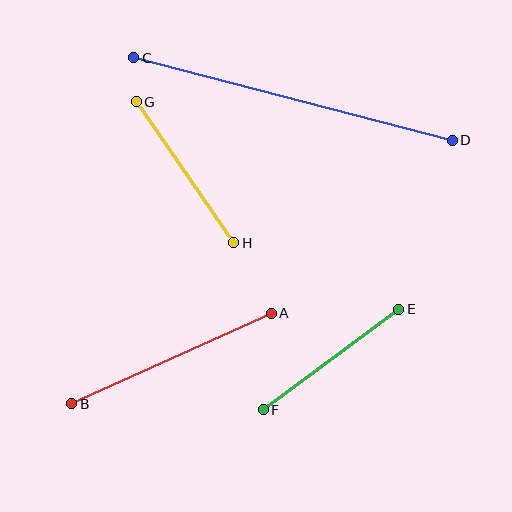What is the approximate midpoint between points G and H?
The midpoint is at approximately (185, 172) pixels.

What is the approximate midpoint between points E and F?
The midpoint is at approximately (331, 360) pixels.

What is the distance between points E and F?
The distance is approximately 169 pixels.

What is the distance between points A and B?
The distance is approximately 219 pixels.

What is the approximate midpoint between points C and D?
The midpoint is at approximately (293, 99) pixels.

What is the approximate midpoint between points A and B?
The midpoint is at approximately (172, 358) pixels.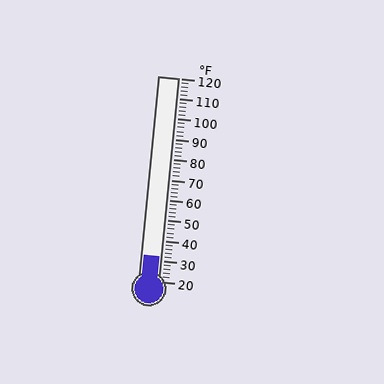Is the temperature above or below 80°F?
The temperature is below 80°F.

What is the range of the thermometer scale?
The thermometer scale ranges from 20°F to 120°F.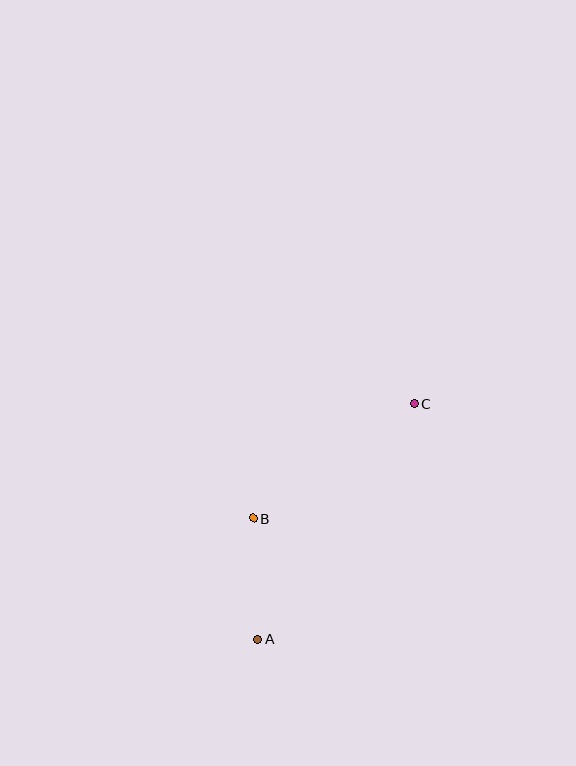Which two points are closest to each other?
Points A and B are closest to each other.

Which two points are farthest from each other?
Points A and C are farthest from each other.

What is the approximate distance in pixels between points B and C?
The distance between B and C is approximately 197 pixels.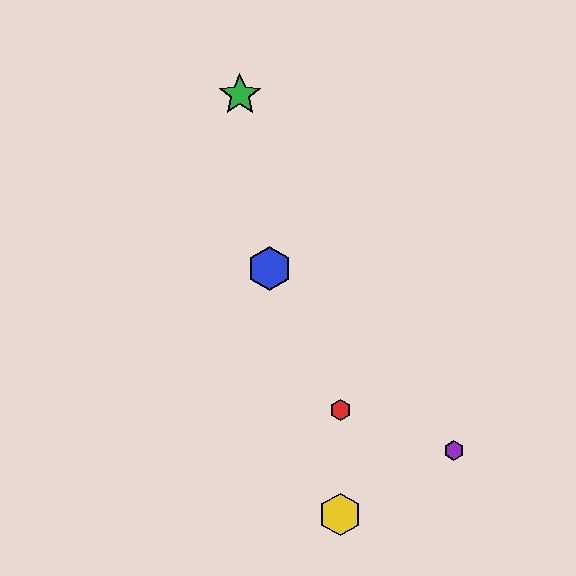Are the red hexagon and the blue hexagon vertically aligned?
No, the red hexagon is at x≈340 and the blue hexagon is at x≈270.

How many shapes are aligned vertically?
2 shapes (the red hexagon, the yellow hexagon) are aligned vertically.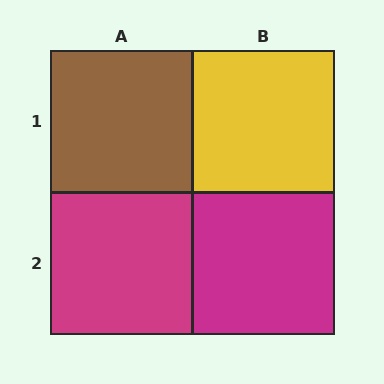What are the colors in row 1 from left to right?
Brown, yellow.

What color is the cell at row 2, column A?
Magenta.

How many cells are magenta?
2 cells are magenta.